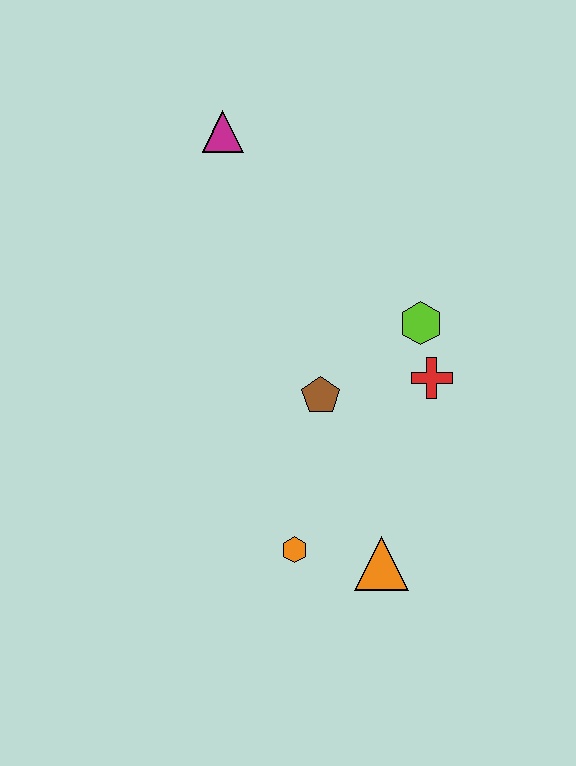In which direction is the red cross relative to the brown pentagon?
The red cross is to the right of the brown pentagon.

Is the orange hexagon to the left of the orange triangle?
Yes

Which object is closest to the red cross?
The lime hexagon is closest to the red cross.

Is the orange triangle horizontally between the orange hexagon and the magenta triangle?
No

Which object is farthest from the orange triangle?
The magenta triangle is farthest from the orange triangle.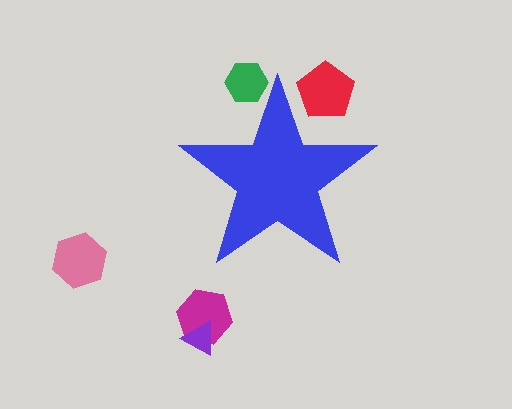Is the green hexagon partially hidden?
Yes, the green hexagon is partially hidden behind the blue star.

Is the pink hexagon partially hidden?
No, the pink hexagon is fully visible.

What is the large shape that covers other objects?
A blue star.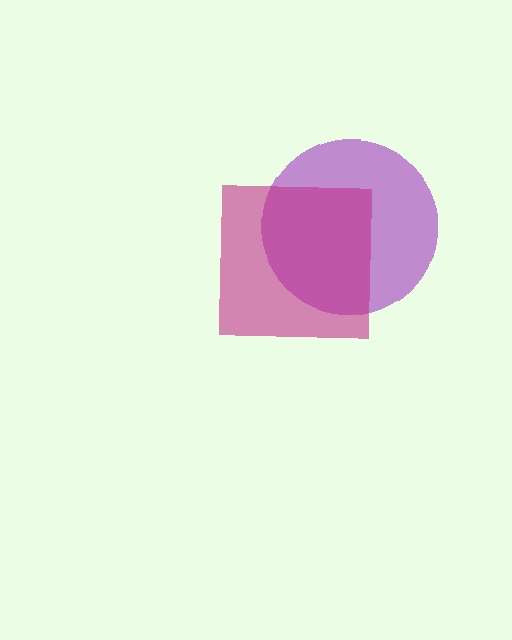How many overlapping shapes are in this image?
There are 2 overlapping shapes in the image.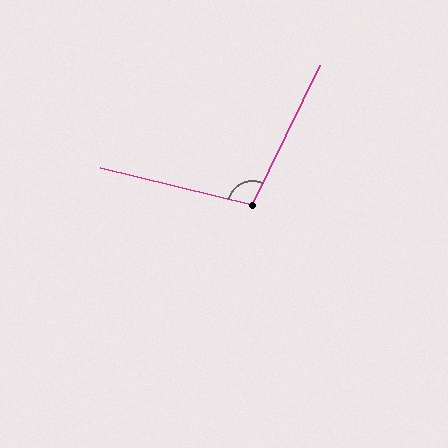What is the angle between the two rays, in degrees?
Approximately 102 degrees.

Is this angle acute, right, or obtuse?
It is obtuse.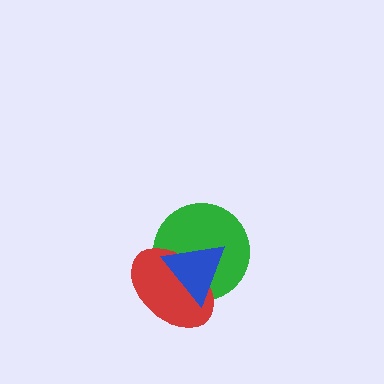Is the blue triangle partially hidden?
No, no other shape covers it.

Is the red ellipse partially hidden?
Yes, it is partially covered by another shape.